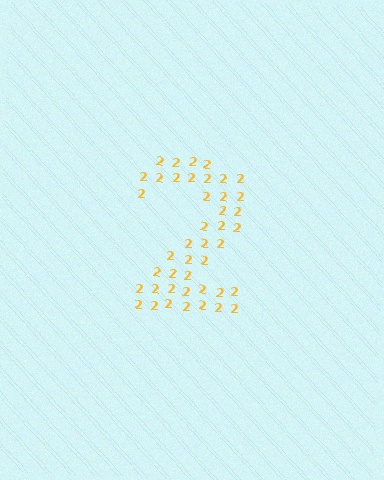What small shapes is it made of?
It is made of small digit 2's.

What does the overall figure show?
The overall figure shows the digit 2.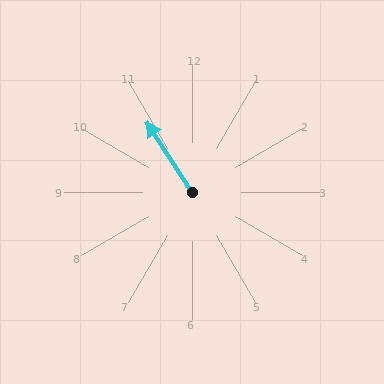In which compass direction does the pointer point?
Northwest.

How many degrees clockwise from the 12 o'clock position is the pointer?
Approximately 327 degrees.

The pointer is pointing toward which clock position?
Roughly 11 o'clock.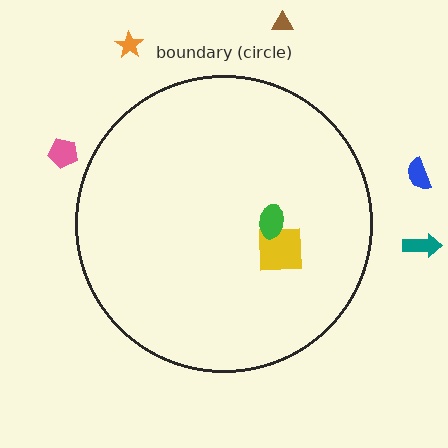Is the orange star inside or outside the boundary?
Outside.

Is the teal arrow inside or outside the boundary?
Outside.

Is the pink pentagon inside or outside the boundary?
Outside.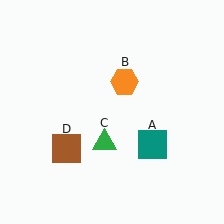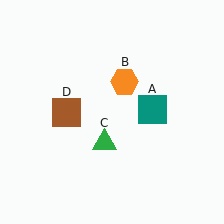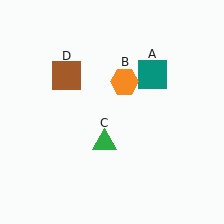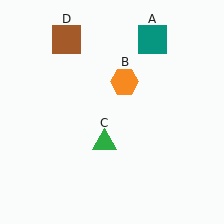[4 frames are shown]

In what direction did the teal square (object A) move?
The teal square (object A) moved up.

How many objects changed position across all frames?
2 objects changed position: teal square (object A), brown square (object D).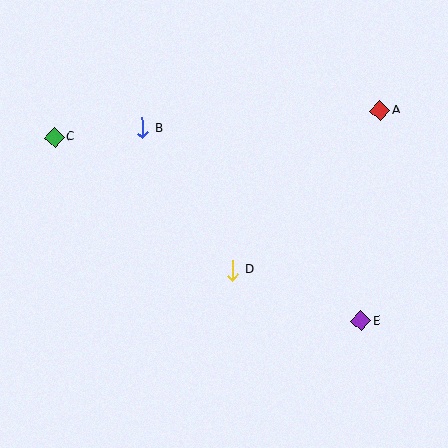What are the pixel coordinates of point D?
Point D is at (233, 270).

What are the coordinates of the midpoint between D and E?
The midpoint between D and E is at (297, 295).